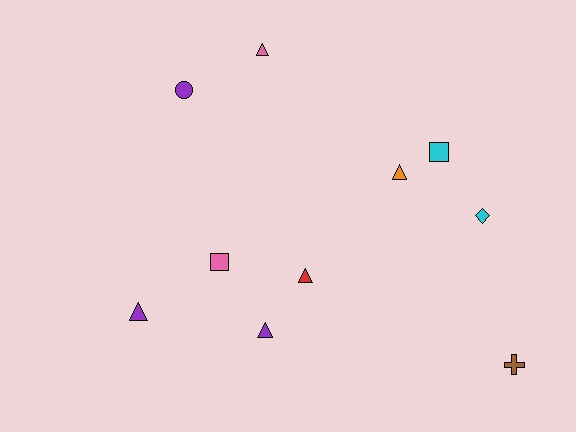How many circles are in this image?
There is 1 circle.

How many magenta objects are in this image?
There are no magenta objects.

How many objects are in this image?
There are 10 objects.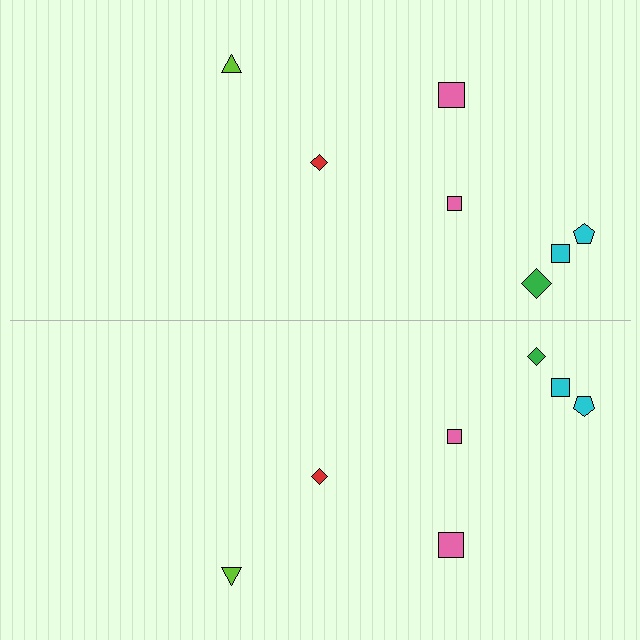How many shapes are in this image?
There are 14 shapes in this image.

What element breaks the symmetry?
The green diamond on the bottom side has a different size than its mirror counterpart.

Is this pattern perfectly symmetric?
No, the pattern is not perfectly symmetric. The green diamond on the bottom side has a different size than its mirror counterpart.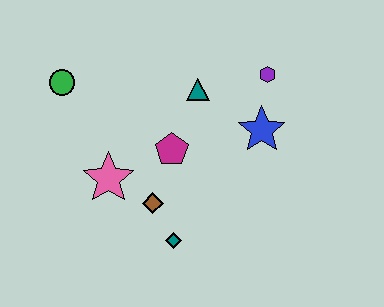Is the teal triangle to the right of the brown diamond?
Yes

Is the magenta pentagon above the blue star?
No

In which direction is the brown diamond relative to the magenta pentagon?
The brown diamond is below the magenta pentagon.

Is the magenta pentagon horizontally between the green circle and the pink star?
No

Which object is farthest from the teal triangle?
The teal diamond is farthest from the teal triangle.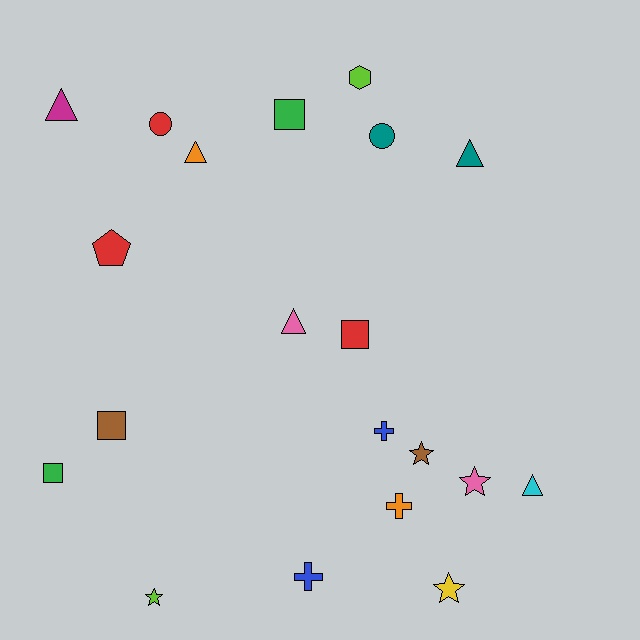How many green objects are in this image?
There are 2 green objects.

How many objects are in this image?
There are 20 objects.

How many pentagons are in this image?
There is 1 pentagon.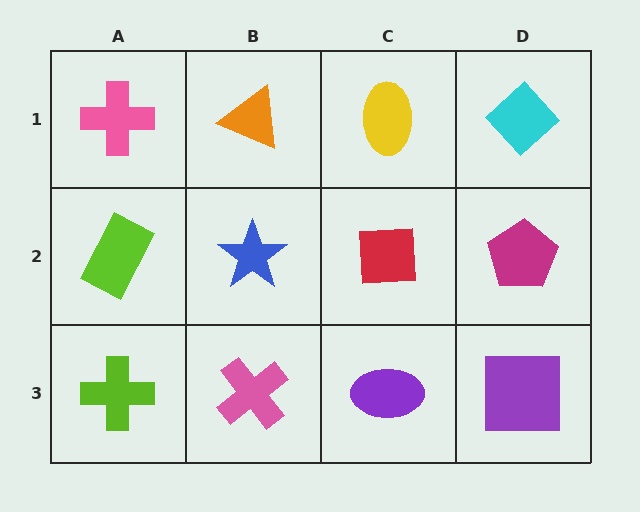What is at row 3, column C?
A purple ellipse.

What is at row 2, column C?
A red square.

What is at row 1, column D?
A cyan diamond.